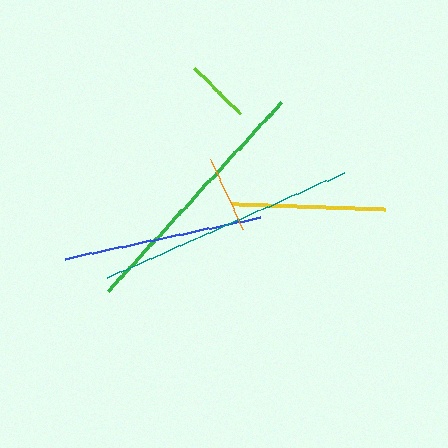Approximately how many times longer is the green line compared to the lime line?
The green line is approximately 4.0 times the length of the lime line.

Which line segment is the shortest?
The lime line is the shortest at approximately 65 pixels.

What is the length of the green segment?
The green segment is approximately 257 pixels long.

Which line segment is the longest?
The teal line is the longest at approximately 259 pixels.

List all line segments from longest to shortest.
From longest to shortest: teal, green, blue, yellow, orange, lime.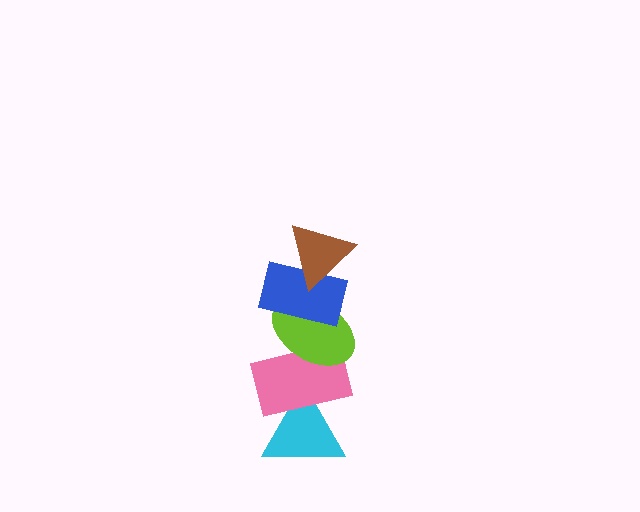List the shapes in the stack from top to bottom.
From top to bottom: the brown triangle, the blue rectangle, the lime ellipse, the pink rectangle, the cyan triangle.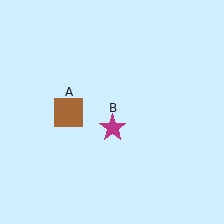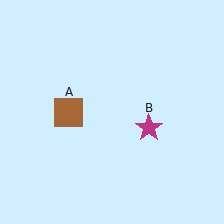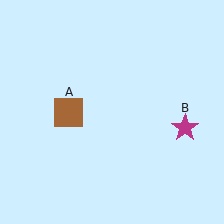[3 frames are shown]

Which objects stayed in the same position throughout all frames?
Brown square (object A) remained stationary.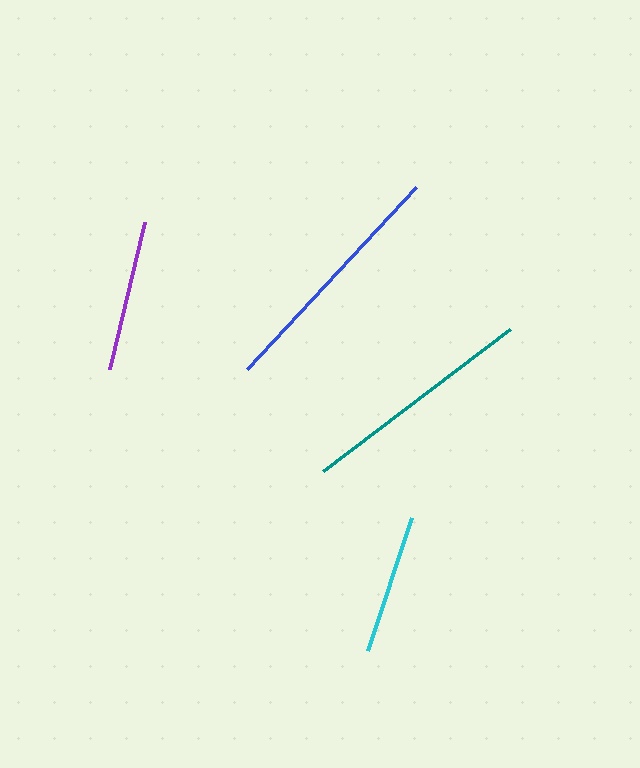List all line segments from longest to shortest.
From longest to shortest: blue, teal, purple, cyan.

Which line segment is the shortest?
The cyan line is the shortest at approximately 141 pixels.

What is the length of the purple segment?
The purple segment is approximately 150 pixels long.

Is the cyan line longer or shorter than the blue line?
The blue line is longer than the cyan line.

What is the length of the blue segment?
The blue segment is approximately 248 pixels long.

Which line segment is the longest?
The blue line is the longest at approximately 248 pixels.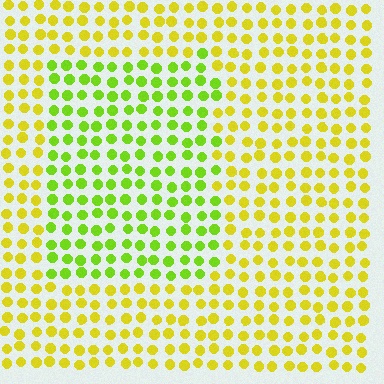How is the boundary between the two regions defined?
The boundary is defined purely by a slight shift in hue (about 34 degrees). Spacing, size, and orientation are identical on both sides.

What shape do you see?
I see a rectangle.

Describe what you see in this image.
The image is filled with small yellow elements in a uniform arrangement. A rectangle-shaped region is visible where the elements are tinted to a slightly different hue, forming a subtle color boundary.